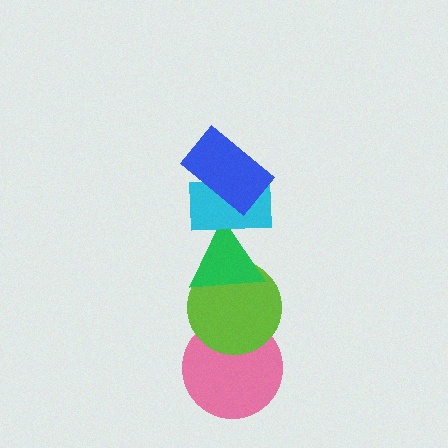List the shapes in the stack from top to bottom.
From top to bottom: the blue rectangle, the cyan rectangle, the green triangle, the lime circle, the pink circle.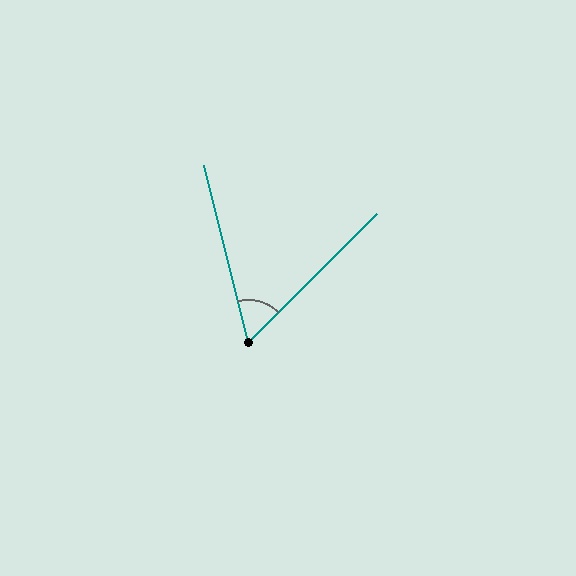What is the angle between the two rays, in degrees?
Approximately 59 degrees.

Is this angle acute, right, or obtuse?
It is acute.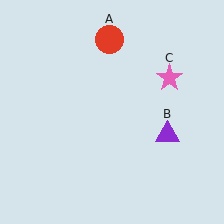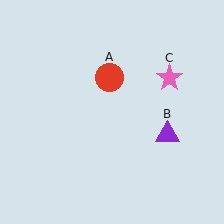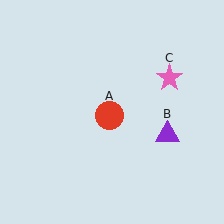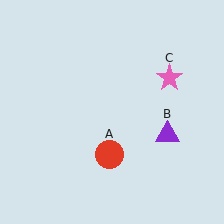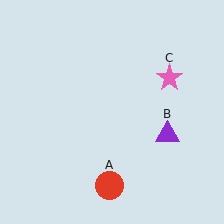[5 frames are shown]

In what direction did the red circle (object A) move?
The red circle (object A) moved down.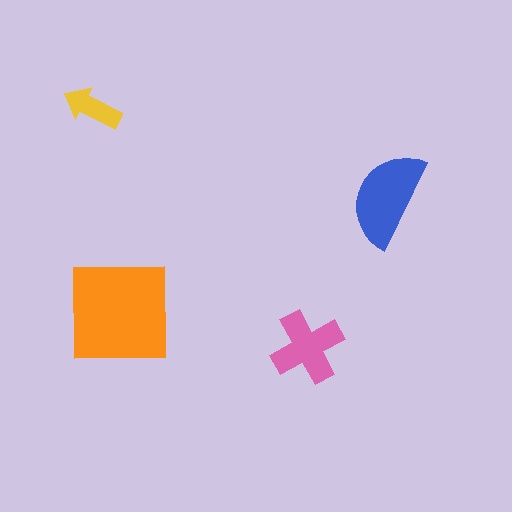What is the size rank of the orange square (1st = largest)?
1st.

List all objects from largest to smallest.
The orange square, the blue semicircle, the pink cross, the yellow arrow.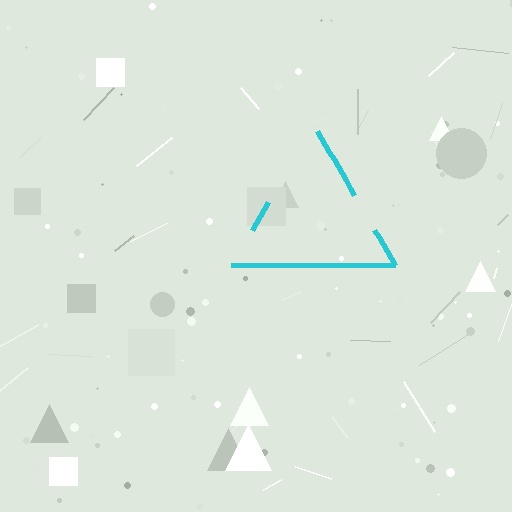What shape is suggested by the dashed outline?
The dashed outline suggests a triangle.